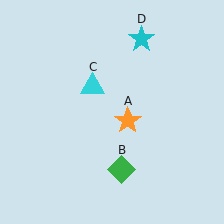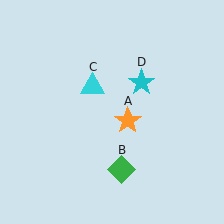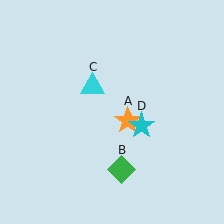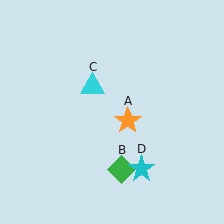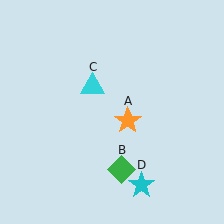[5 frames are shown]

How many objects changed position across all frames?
1 object changed position: cyan star (object D).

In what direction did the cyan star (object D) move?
The cyan star (object D) moved down.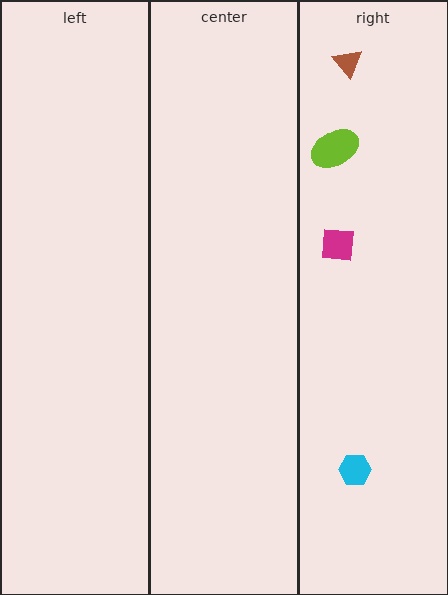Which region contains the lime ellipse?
The right region.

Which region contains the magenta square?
The right region.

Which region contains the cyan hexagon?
The right region.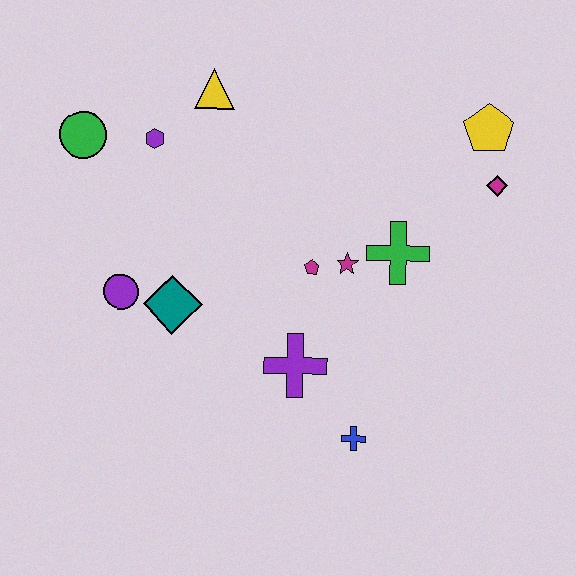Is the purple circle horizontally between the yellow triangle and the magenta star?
No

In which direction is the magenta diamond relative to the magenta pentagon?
The magenta diamond is to the right of the magenta pentagon.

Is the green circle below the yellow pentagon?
Yes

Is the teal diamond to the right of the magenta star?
No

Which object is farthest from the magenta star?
The green circle is farthest from the magenta star.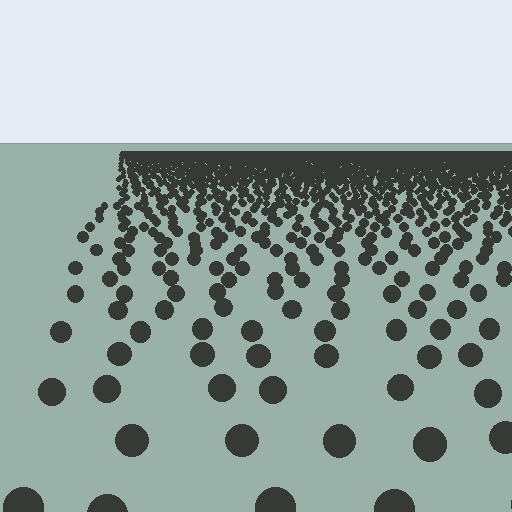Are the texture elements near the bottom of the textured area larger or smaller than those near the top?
Larger. Near the bottom, elements are closer to the viewer and appear at a bigger on-screen size.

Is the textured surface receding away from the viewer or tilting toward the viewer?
The surface is receding away from the viewer. Texture elements get smaller and denser toward the top.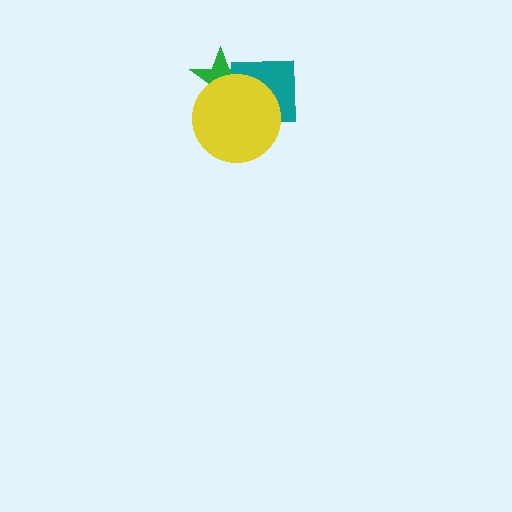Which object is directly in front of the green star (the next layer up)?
The teal square is directly in front of the green star.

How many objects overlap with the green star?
2 objects overlap with the green star.